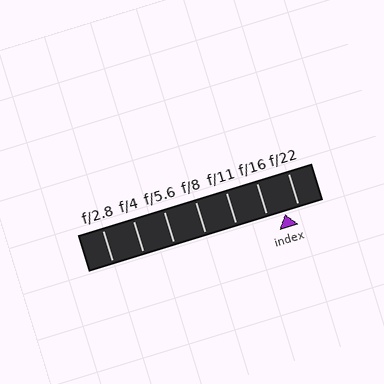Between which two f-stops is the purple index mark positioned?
The index mark is between f/16 and f/22.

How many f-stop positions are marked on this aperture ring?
There are 7 f-stop positions marked.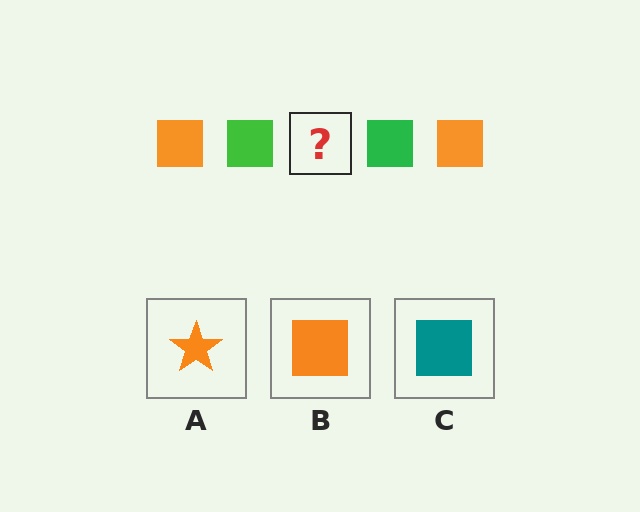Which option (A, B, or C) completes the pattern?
B.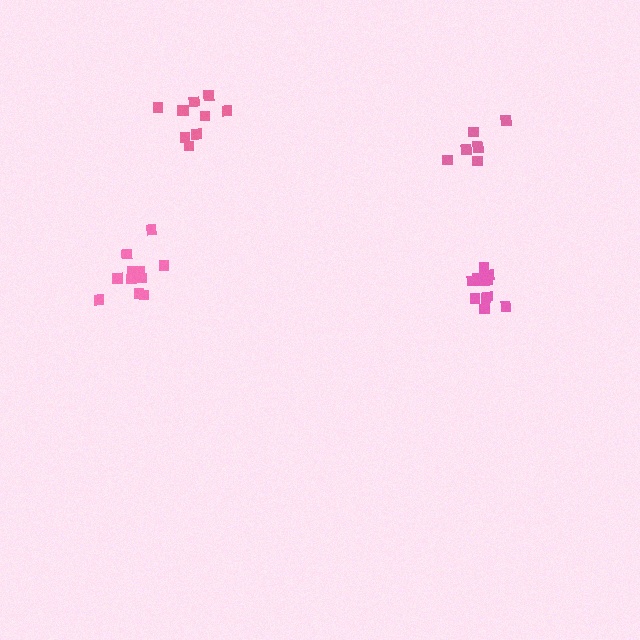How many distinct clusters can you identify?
There are 4 distinct clusters.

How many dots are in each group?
Group 1: 10 dots, Group 2: 11 dots, Group 3: 7 dots, Group 4: 12 dots (40 total).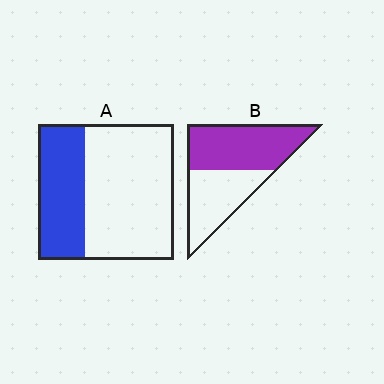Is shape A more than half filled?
No.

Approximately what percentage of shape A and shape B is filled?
A is approximately 35% and B is approximately 55%.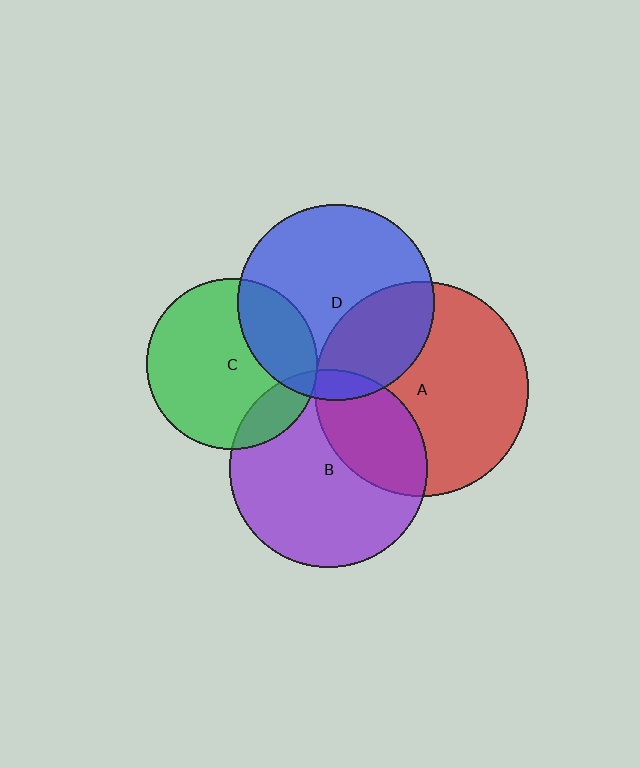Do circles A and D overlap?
Yes.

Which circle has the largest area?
Circle A (red).